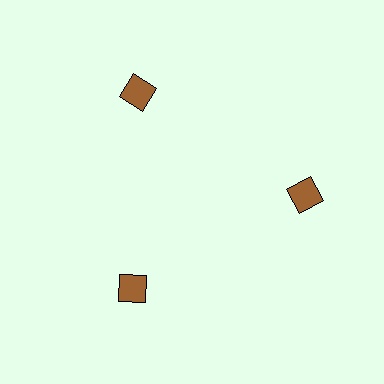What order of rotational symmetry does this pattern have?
This pattern has 3-fold rotational symmetry.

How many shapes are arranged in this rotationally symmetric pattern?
There are 3 shapes, arranged in 3 groups of 1.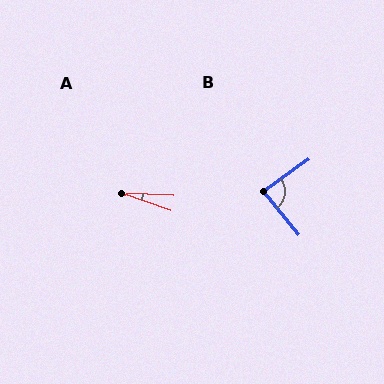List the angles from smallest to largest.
A (16°), B (87°).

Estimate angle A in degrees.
Approximately 16 degrees.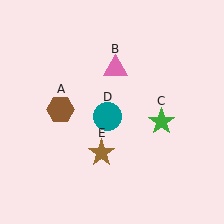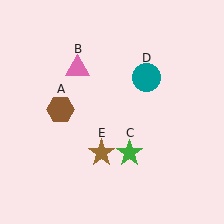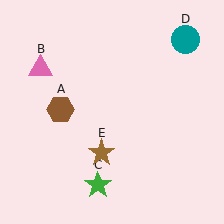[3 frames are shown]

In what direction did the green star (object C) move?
The green star (object C) moved down and to the left.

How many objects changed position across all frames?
3 objects changed position: pink triangle (object B), green star (object C), teal circle (object D).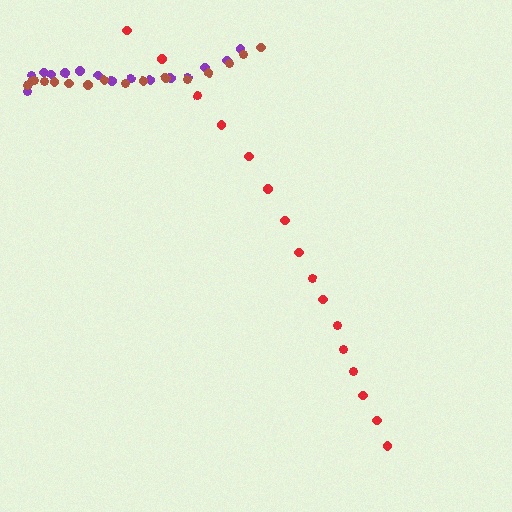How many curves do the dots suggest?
There are 3 distinct paths.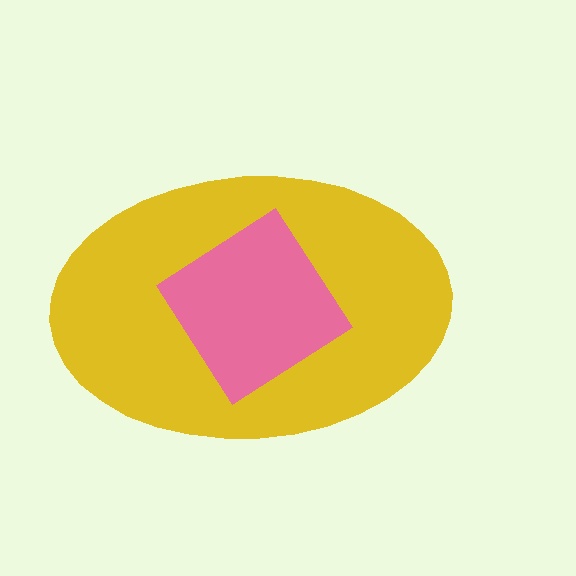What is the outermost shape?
The yellow ellipse.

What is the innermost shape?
The pink diamond.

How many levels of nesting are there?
2.